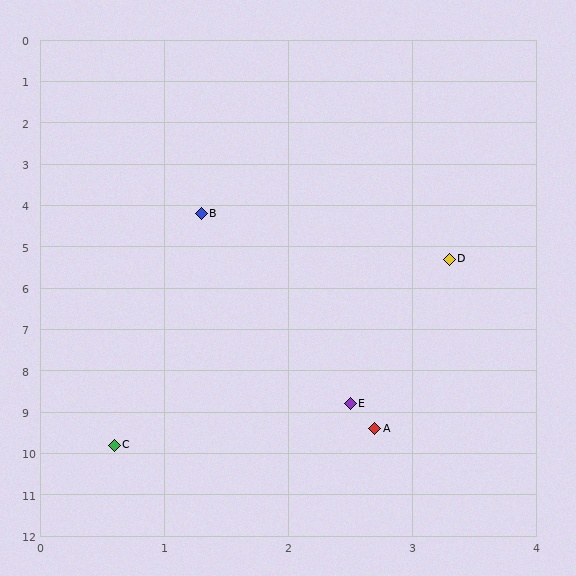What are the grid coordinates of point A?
Point A is at approximately (2.7, 9.4).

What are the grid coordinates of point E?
Point E is at approximately (2.5, 8.8).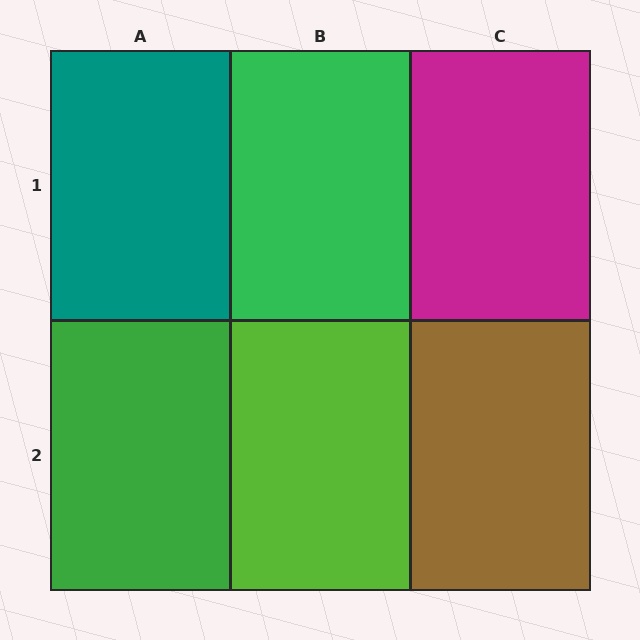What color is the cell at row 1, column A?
Teal.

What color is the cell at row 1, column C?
Magenta.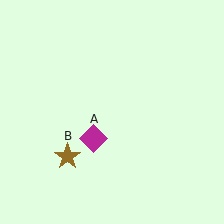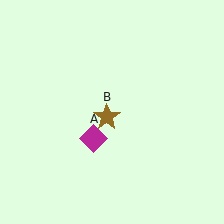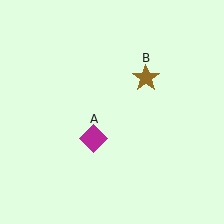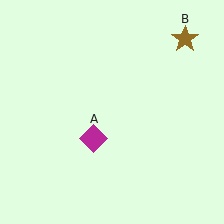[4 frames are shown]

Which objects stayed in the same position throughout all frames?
Magenta diamond (object A) remained stationary.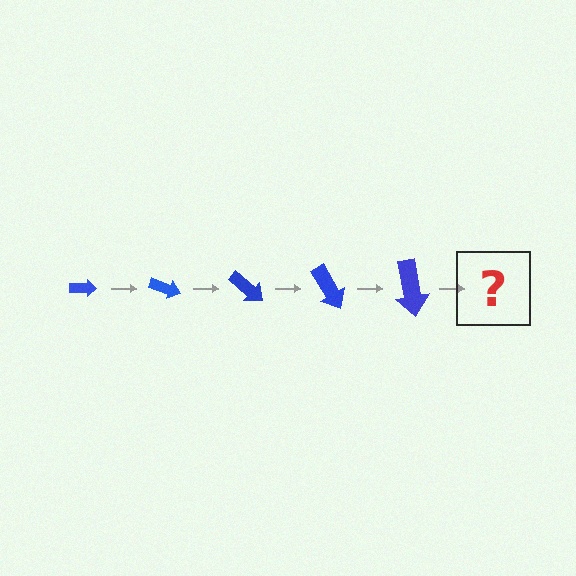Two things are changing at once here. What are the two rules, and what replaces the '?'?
The two rules are that the arrow grows larger each step and it rotates 20 degrees each step. The '?' should be an arrow, larger than the previous one and rotated 100 degrees from the start.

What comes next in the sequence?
The next element should be an arrow, larger than the previous one and rotated 100 degrees from the start.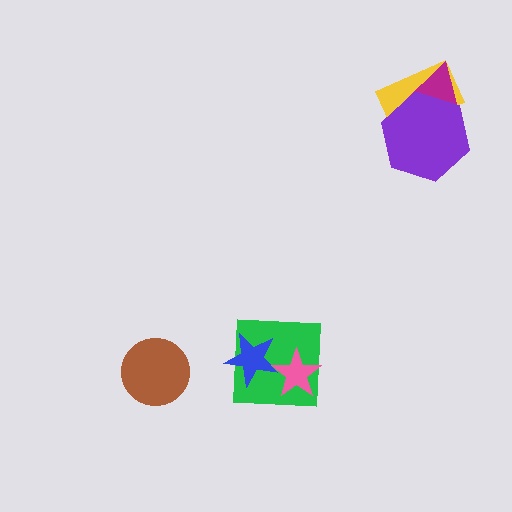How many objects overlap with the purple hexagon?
2 objects overlap with the purple hexagon.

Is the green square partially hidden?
Yes, it is partially covered by another shape.